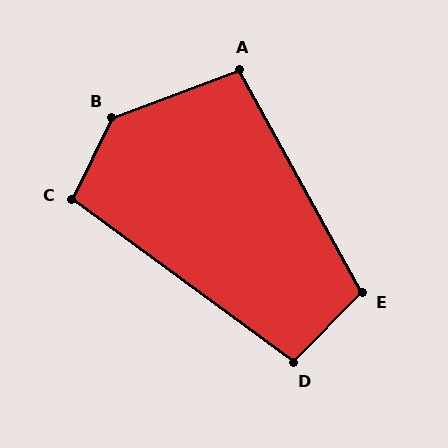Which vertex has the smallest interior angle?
A, at approximately 99 degrees.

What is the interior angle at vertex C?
Approximately 100 degrees (obtuse).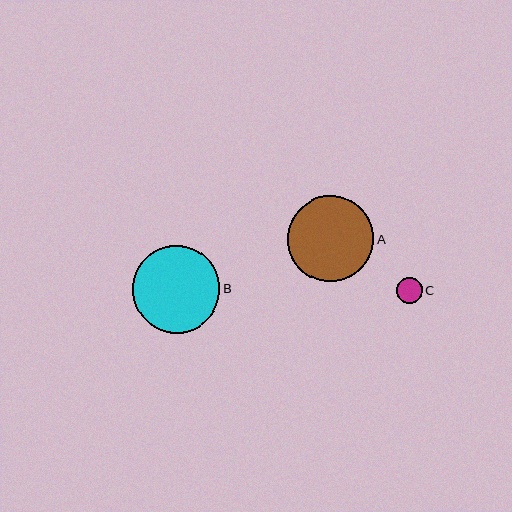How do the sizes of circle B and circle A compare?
Circle B and circle A are approximately the same size.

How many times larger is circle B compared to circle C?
Circle B is approximately 3.4 times the size of circle C.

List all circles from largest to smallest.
From largest to smallest: B, A, C.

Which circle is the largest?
Circle B is the largest with a size of approximately 88 pixels.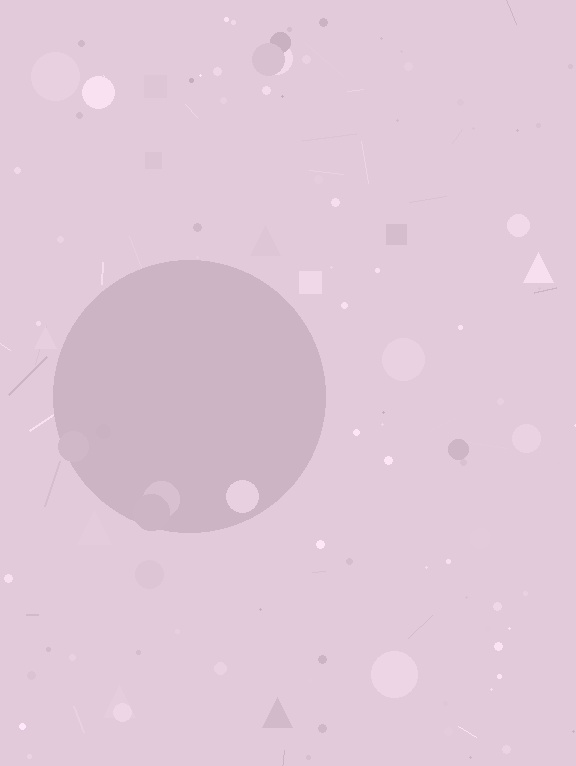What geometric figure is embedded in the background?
A circle is embedded in the background.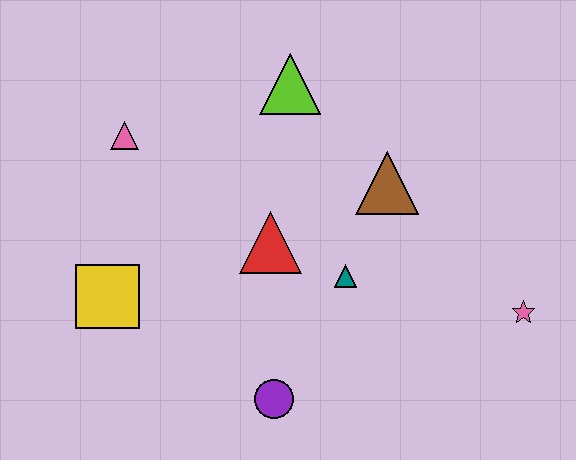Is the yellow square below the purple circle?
No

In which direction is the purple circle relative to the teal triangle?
The purple circle is below the teal triangle.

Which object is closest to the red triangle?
The teal triangle is closest to the red triangle.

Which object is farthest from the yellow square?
The pink star is farthest from the yellow square.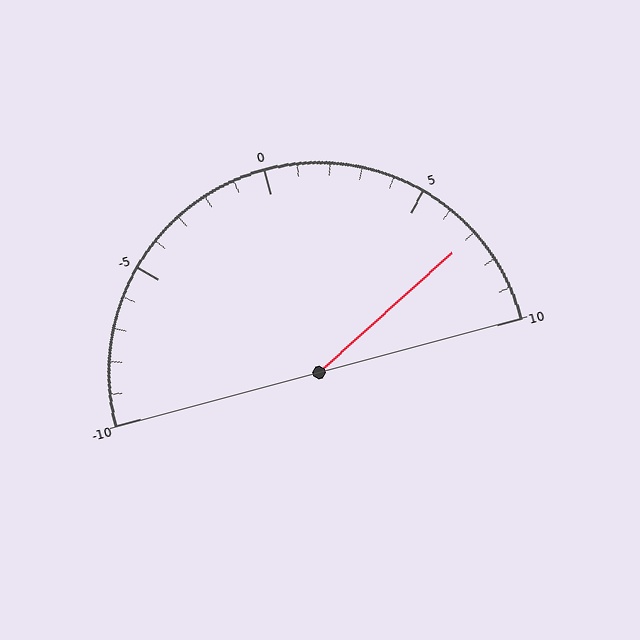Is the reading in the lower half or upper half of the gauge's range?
The reading is in the upper half of the range (-10 to 10).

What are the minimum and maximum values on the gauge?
The gauge ranges from -10 to 10.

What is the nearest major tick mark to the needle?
The nearest major tick mark is 5.